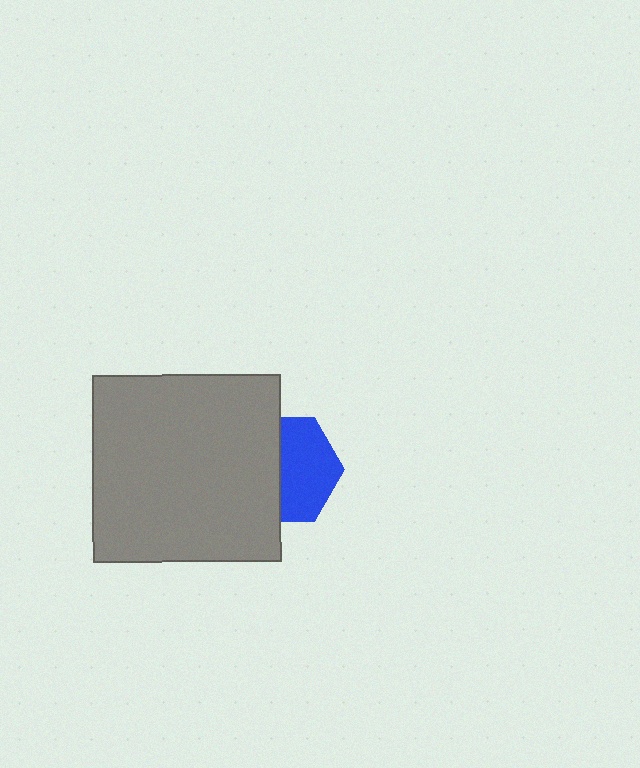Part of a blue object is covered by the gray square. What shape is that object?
It is a hexagon.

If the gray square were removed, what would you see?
You would see the complete blue hexagon.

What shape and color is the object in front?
The object in front is a gray square.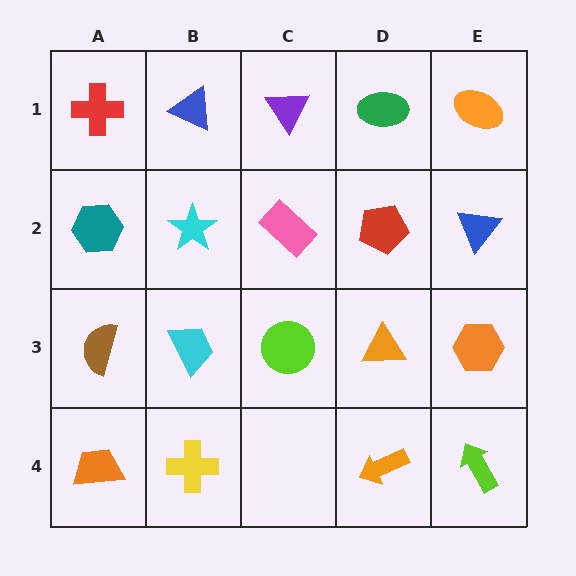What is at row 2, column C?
A pink rectangle.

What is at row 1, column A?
A red cross.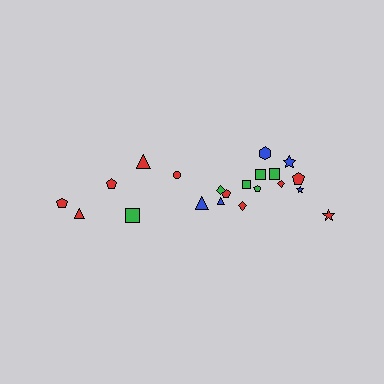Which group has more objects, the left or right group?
The right group.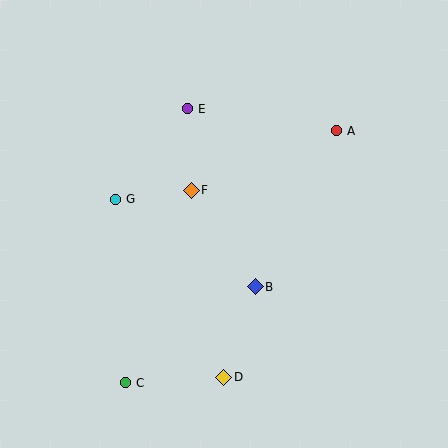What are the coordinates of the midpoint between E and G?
The midpoint between E and G is at (152, 154).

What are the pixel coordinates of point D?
Point D is at (224, 377).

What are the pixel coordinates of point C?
Point C is at (126, 383).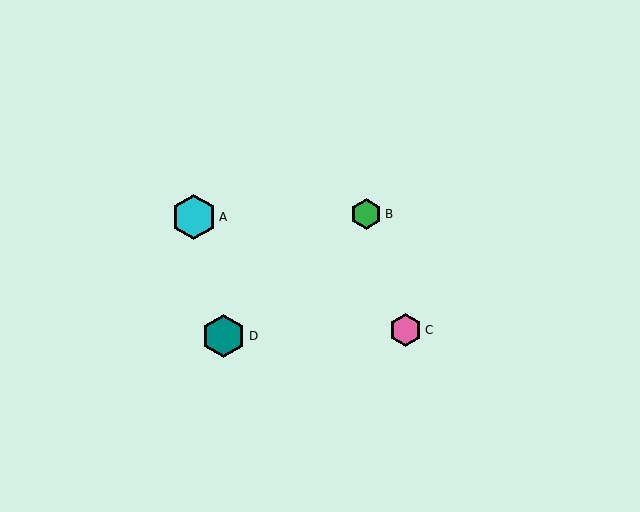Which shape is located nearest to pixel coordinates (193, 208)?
The cyan hexagon (labeled A) at (194, 217) is nearest to that location.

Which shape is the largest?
The cyan hexagon (labeled A) is the largest.